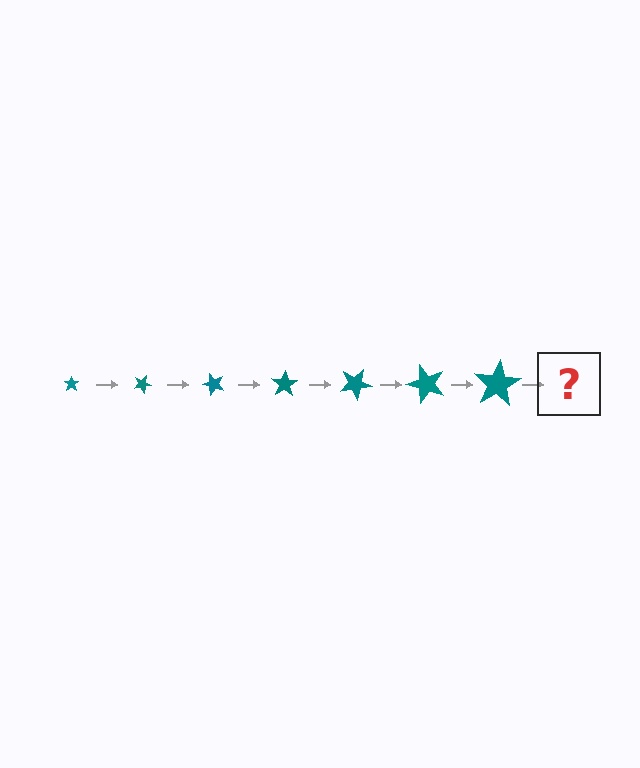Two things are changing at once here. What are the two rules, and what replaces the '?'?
The two rules are that the star grows larger each step and it rotates 25 degrees each step. The '?' should be a star, larger than the previous one and rotated 175 degrees from the start.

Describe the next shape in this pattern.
It should be a star, larger than the previous one and rotated 175 degrees from the start.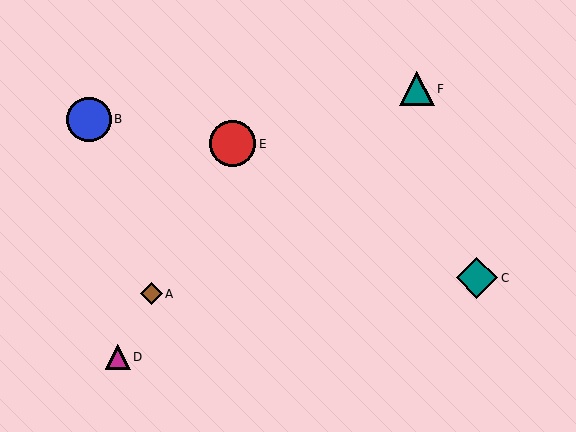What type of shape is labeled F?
Shape F is a teal triangle.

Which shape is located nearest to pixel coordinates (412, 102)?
The teal triangle (labeled F) at (417, 89) is nearest to that location.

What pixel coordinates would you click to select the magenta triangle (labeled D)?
Click at (118, 357) to select the magenta triangle D.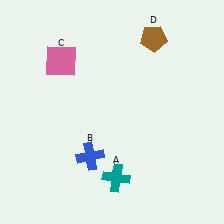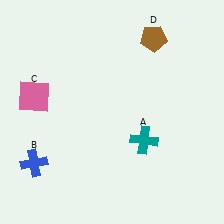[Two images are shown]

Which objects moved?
The objects that moved are: the teal cross (A), the blue cross (B), the pink square (C).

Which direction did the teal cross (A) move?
The teal cross (A) moved up.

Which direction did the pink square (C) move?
The pink square (C) moved down.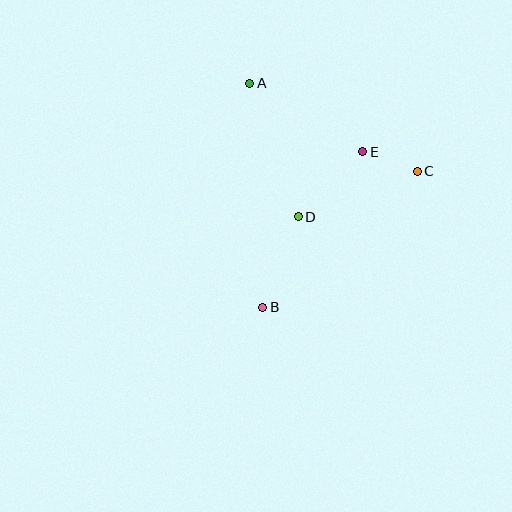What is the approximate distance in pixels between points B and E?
The distance between B and E is approximately 185 pixels.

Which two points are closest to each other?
Points C and E are closest to each other.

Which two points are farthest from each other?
Points A and B are farthest from each other.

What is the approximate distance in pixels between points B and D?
The distance between B and D is approximately 97 pixels.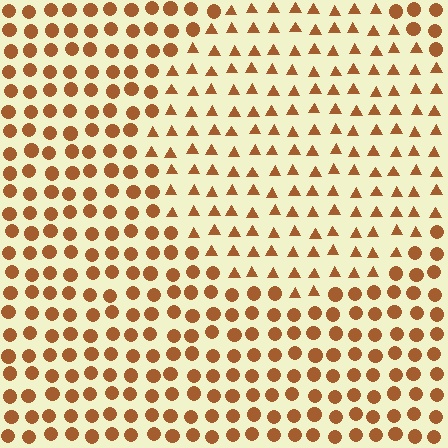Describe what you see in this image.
The image is filled with small brown elements arranged in a uniform grid. A circle-shaped region contains triangles, while the surrounding area contains circles. The boundary is defined purely by the change in element shape.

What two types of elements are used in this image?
The image uses triangles inside the circle region and circles outside it.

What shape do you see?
I see a circle.